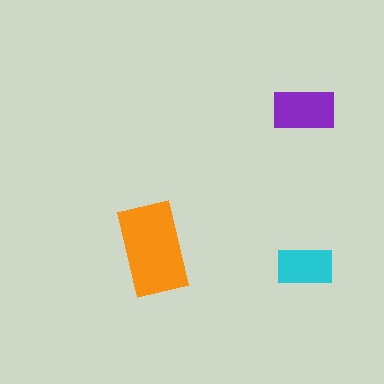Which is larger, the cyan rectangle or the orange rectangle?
The orange one.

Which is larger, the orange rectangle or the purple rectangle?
The orange one.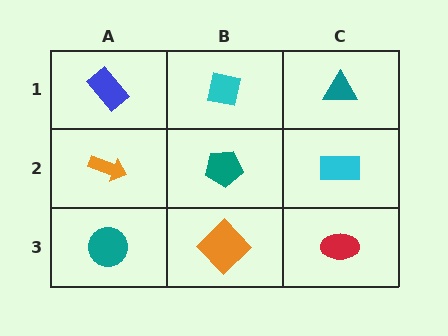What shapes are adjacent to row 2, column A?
A blue rectangle (row 1, column A), a teal circle (row 3, column A), a teal pentagon (row 2, column B).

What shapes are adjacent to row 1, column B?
A teal pentagon (row 2, column B), a blue rectangle (row 1, column A), a teal triangle (row 1, column C).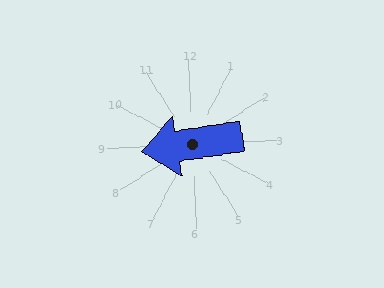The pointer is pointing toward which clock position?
Roughly 9 o'clock.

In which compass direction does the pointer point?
West.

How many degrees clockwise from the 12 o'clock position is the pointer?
Approximately 264 degrees.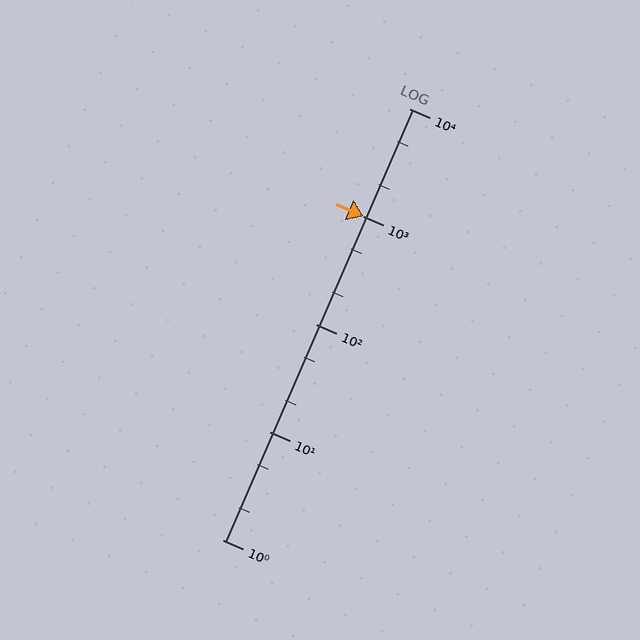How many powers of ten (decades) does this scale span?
The scale spans 4 decades, from 1 to 10000.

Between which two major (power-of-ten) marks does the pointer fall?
The pointer is between 1000 and 10000.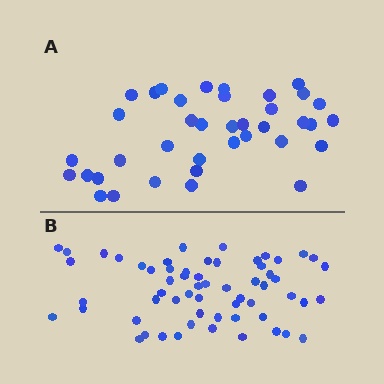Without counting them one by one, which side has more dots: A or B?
Region B (the bottom region) has more dots.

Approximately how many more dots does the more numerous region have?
Region B has approximately 20 more dots than region A.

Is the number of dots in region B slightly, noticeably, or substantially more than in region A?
Region B has substantially more. The ratio is roughly 1.6 to 1.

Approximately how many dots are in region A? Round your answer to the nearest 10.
About 40 dots. (The exact count is 38, which rounds to 40.)